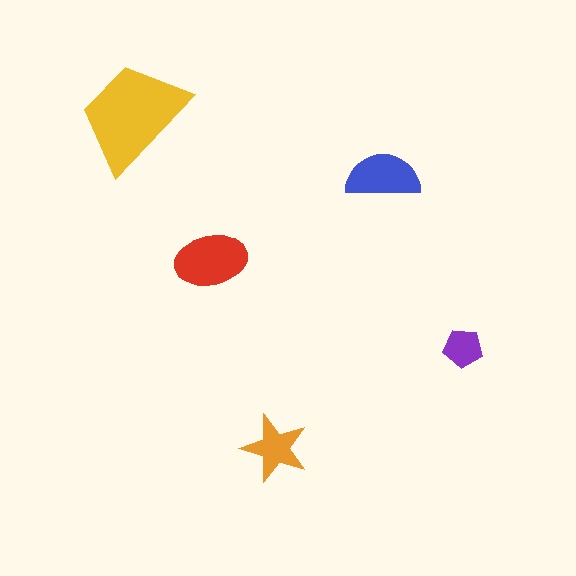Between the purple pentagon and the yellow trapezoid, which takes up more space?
The yellow trapezoid.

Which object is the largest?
The yellow trapezoid.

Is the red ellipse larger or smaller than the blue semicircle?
Larger.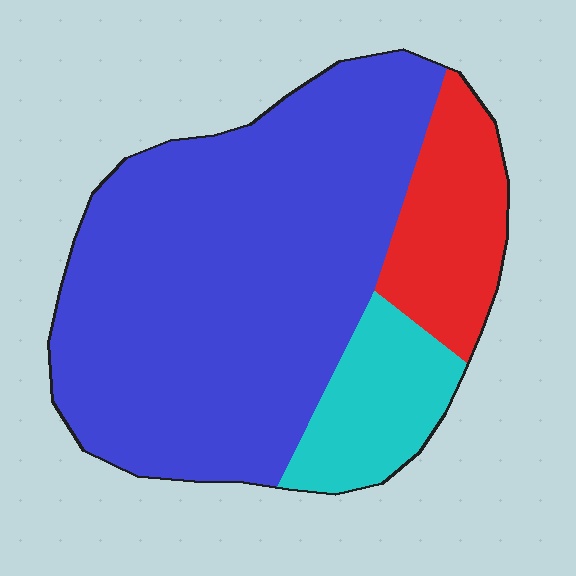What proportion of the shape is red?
Red covers roughly 15% of the shape.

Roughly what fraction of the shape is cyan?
Cyan takes up about one eighth (1/8) of the shape.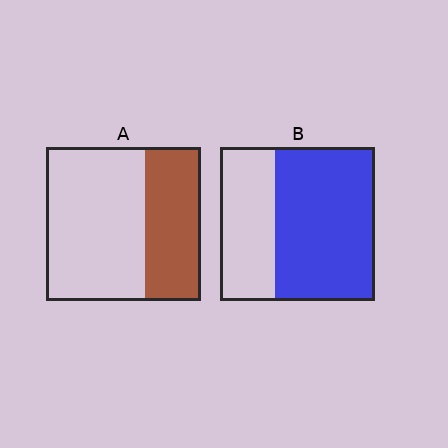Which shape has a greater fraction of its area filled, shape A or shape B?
Shape B.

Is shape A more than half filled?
No.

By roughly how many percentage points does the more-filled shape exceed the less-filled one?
By roughly 30 percentage points (B over A).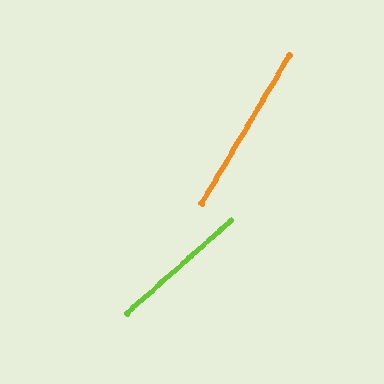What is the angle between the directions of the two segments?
Approximately 17 degrees.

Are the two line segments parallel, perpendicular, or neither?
Neither parallel nor perpendicular — they differ by about 17°.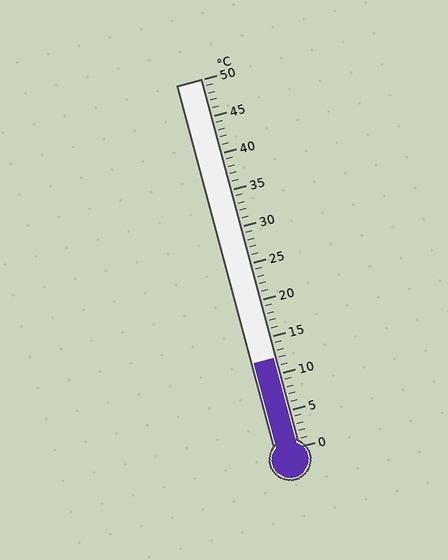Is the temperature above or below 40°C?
The temperature is below 40°C.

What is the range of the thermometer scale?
The thermometer scale ranges from 0°C to 50°C.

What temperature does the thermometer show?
The thermometer shows approximately 12°C.